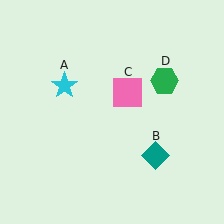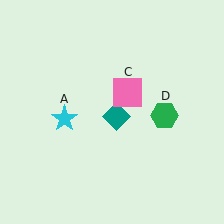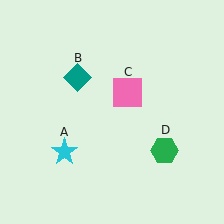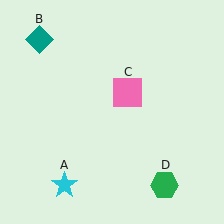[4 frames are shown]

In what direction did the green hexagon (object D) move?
The green hexagon (object D) moved down.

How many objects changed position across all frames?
3 objects changed position: cyan star (object A), teal diamond (object B), green hexagon (object D).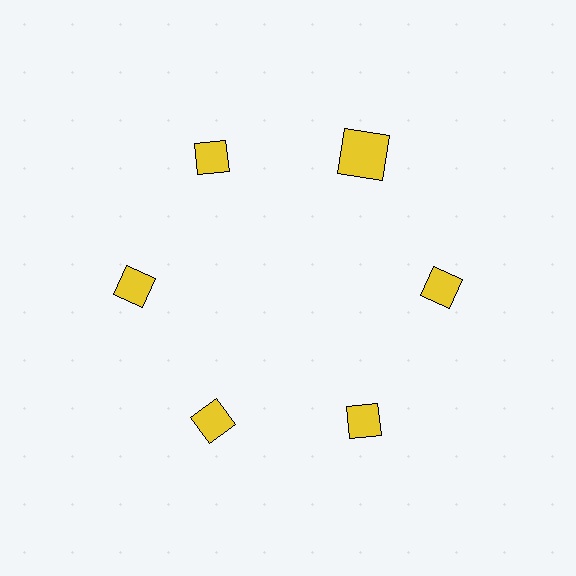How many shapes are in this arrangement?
There are 6 shapes arranged in a ring pattern.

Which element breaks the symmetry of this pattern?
The yellow square at roughly the 1 o'clock position breaks the symmetry. All other shapes are yellow diamonds.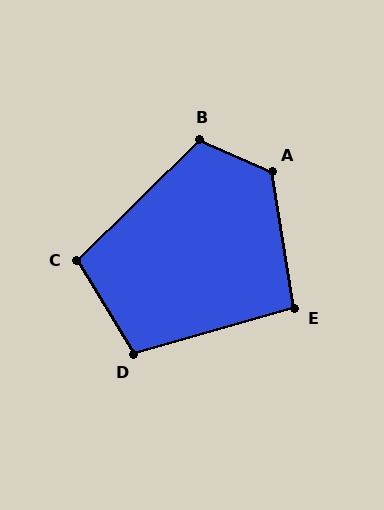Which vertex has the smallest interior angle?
E, at approximately 97 degrees.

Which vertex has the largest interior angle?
A, at approximately 123 degrees.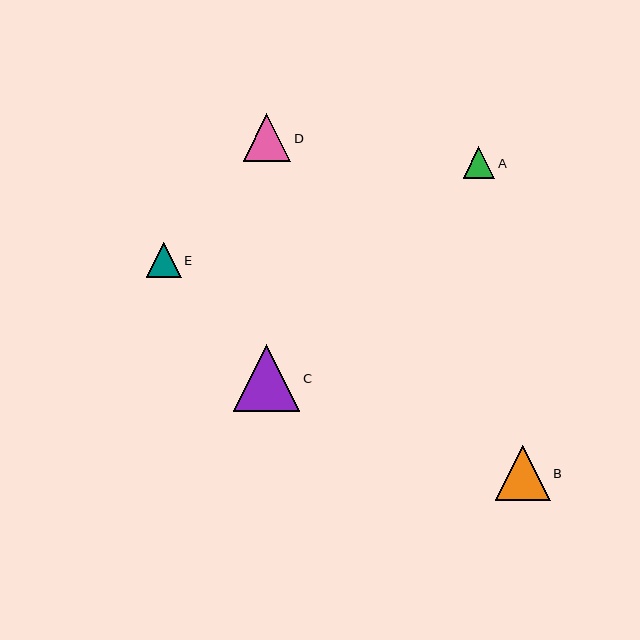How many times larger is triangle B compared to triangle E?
Triangle B is approximately 1.6 times the size of triangle E.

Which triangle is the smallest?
Triangle A is the smallest with a size of approximately 32 pixels.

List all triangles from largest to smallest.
From largest to smallest: C, B, D, E, A.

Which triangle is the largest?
Triangle C is the largest with a size of approximately 66 pixels.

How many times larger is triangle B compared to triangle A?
Triangle B is approximately 1.7 times the size of triangle A.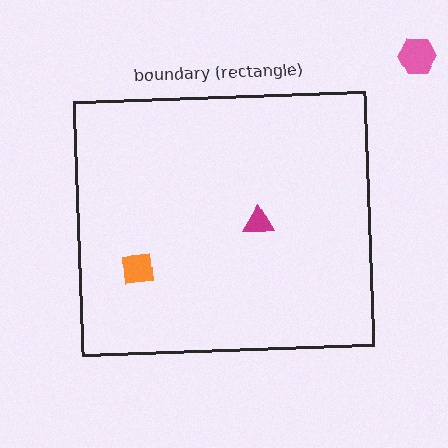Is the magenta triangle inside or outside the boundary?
Inside.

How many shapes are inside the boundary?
2 inside, 1 outside.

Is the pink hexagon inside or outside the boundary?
Outside.